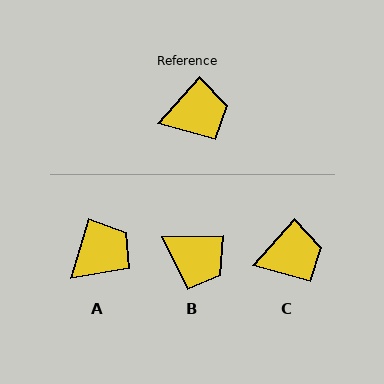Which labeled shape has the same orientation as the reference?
C.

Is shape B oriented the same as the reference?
No, it is off by about 48 degrees.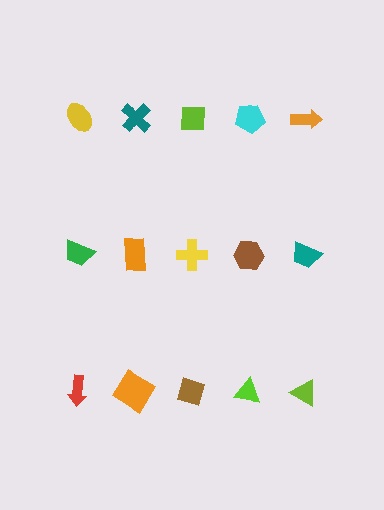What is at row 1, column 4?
A cyan pentagon.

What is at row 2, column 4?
A brown hexagon.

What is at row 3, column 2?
An orange diamond.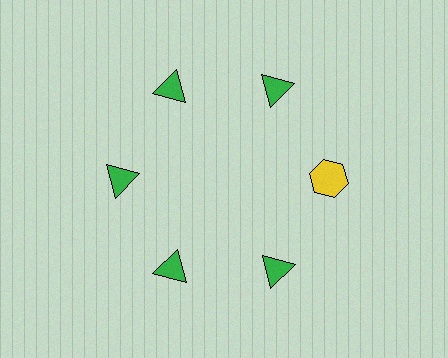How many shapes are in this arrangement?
There are 6 shapes arranged in a ring pattern.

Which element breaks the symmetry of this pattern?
The yellow hexagon at roughly the 3 o'clock position breaks the symmetry. All other shapes are green triangles.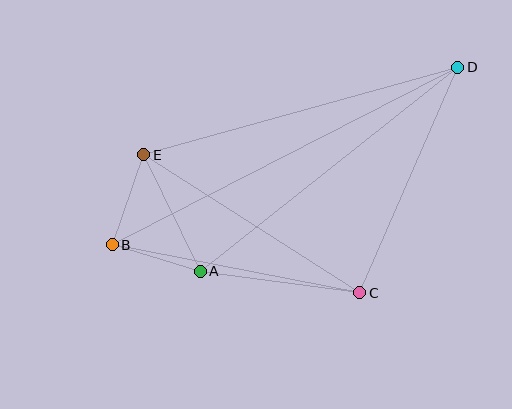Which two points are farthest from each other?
Points B and D are farthest from each other.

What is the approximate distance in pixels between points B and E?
The distance between B and E is approximately 95 pixels.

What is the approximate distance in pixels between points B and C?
The distance between B and C is approximately 252 pixels.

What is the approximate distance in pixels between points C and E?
The distance between C and E is approximately 256 pixels.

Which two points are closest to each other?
Points A and B are closest to each other.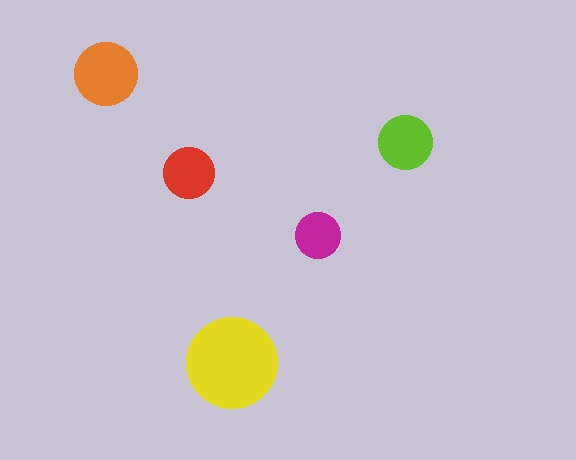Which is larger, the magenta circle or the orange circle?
The orange one.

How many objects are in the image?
There are 5 objects in the image.